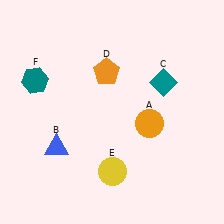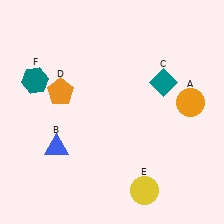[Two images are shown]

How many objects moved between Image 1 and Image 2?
3 objects moved between the two images.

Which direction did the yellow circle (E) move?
The yellow circle (E) moved right.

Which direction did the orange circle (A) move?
The orange circle (A) moved right.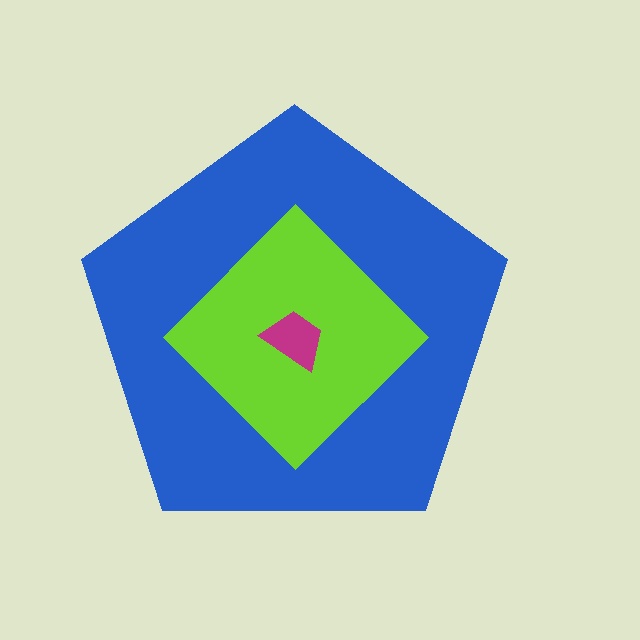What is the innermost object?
The magenta trapezoid.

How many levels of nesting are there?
3.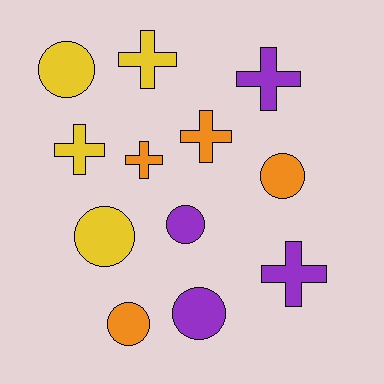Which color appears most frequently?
Purple, with 4 objects.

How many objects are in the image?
There are 12 objects.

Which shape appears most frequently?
Cross, with 6 objects.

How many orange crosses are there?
There are 2 orange crosses.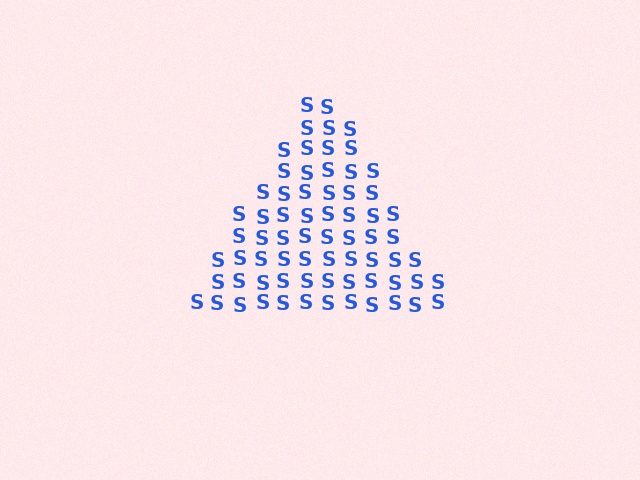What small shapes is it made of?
It is made of small letter S's.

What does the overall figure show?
The overall figure shows a triangle.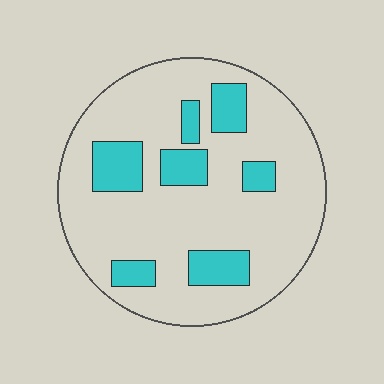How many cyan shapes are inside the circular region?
7.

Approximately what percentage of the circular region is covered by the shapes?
Approximately 20%.